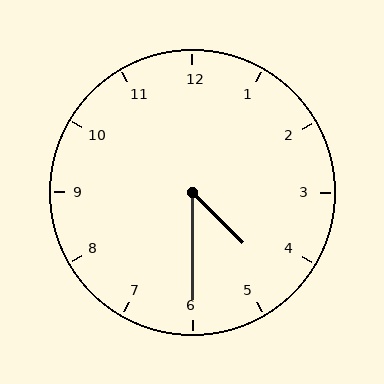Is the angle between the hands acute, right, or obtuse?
It is acute.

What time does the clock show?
4:30.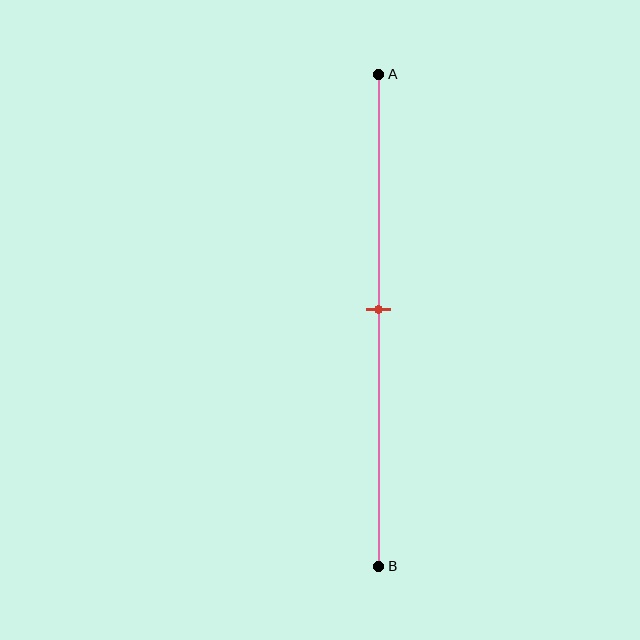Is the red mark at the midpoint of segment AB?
Yes, the mark is approximately at the midpoint.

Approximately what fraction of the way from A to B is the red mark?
The red mark is approximately 50% of the way from A to B.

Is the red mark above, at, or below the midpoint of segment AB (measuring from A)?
The red mark is approximately at the midpoint of segment AB.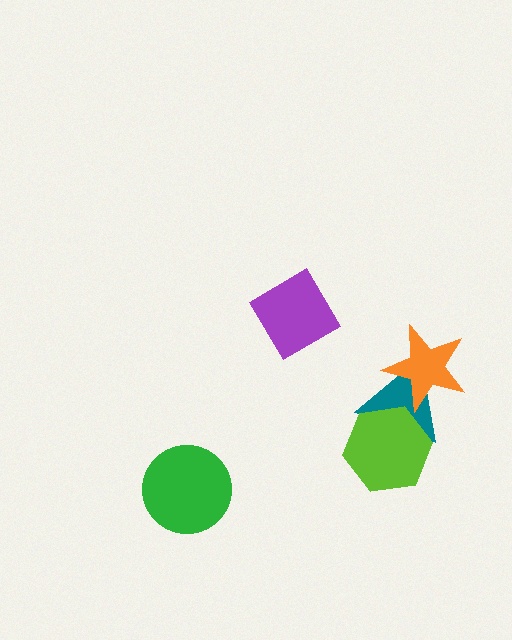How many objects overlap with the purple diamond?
0 objects overlap with the purple diamond.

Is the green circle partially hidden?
No, no other shape covers it.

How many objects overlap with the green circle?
0 objects overlap with the green circle.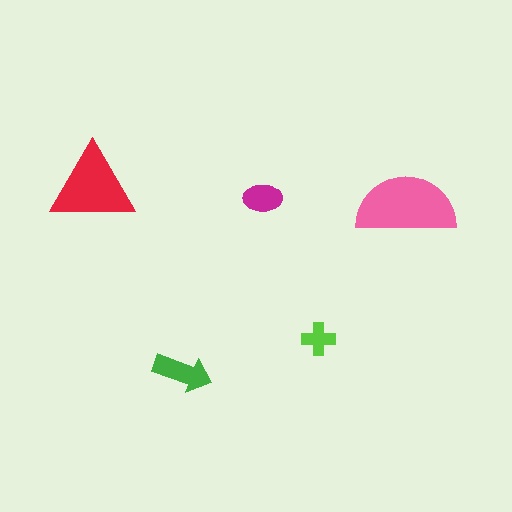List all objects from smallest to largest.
The lime cross, the magenta ellipse, the green arrow, the red triangle, the pink semicircle.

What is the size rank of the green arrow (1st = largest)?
3rd.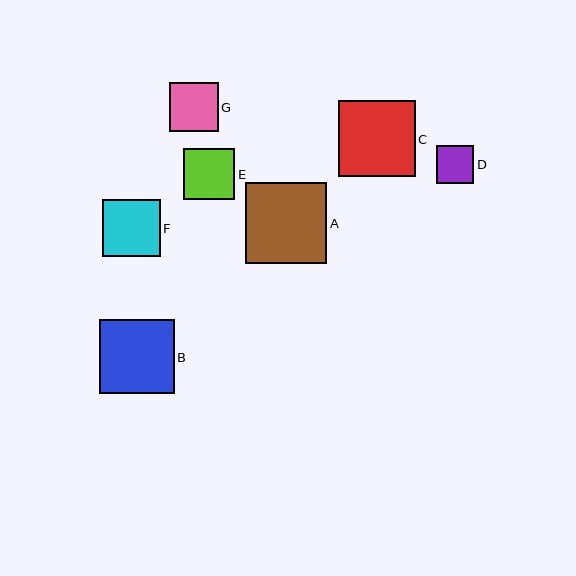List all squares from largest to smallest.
From largest to smallest: A, C, B, F, E, G, D.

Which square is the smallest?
Square D is the smallest with a size of approximately 38 pixels.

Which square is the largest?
Square A is the largest with a size of approximately 81 pixels.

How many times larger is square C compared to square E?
Square C is approximately 1.5 times the size of square E.